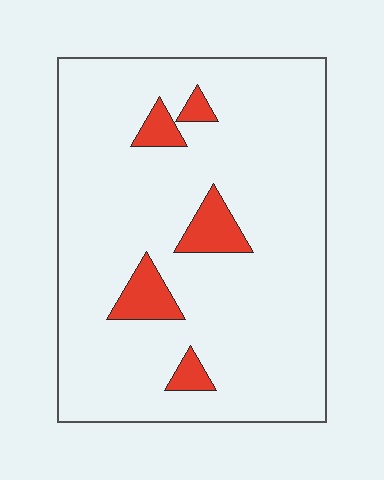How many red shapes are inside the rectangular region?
5.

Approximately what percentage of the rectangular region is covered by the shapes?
Approximately 10%.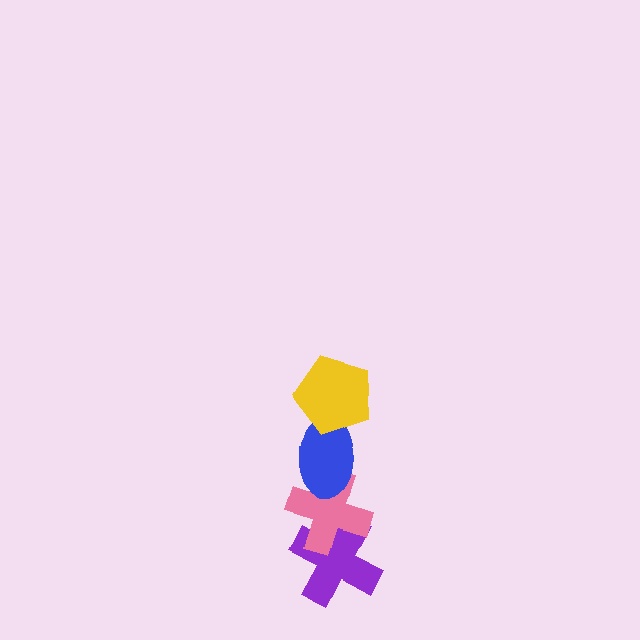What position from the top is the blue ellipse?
The blue ellipse is 2nd from the top.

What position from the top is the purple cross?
The purple cross is 4th from the top.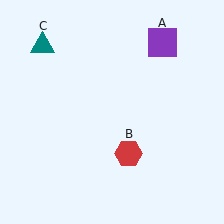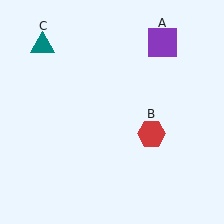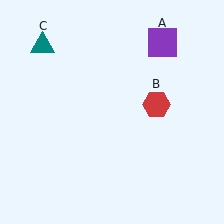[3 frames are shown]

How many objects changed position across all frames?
1 object changed position: red hexagon (object B).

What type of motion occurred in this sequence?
The red hexagon (object B) rotated counterclockwise around the center of the scene.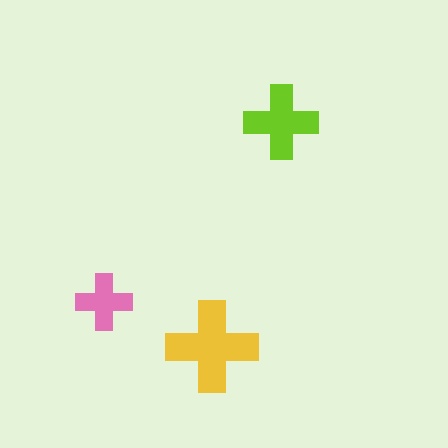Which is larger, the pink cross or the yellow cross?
The yellow one.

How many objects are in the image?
There are 3 objects in the image.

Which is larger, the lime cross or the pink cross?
The lime one.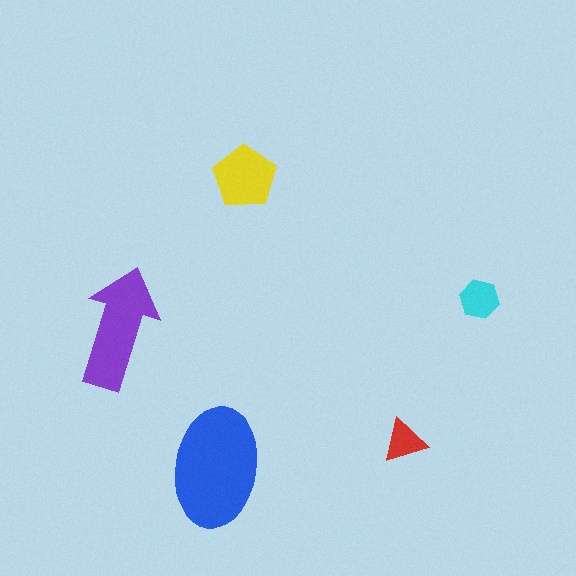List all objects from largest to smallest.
The blue ellipse, the purple arrow, the yellow pentagon, the cyan hexagon, the red triangle.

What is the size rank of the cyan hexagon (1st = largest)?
4th.